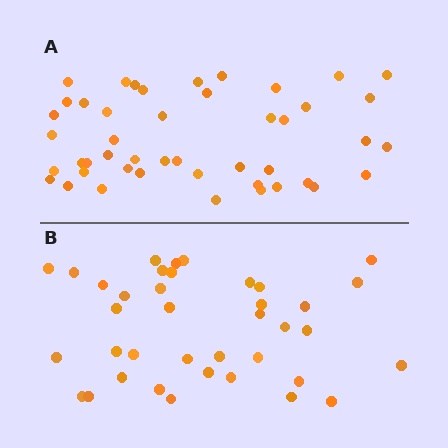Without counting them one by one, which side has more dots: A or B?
Region A (the top region) has more dots.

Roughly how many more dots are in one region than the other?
Region A has roughly 8 or so more dots than region B.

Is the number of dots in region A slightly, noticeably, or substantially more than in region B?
Region A has only slightly more — the two regions are fairly close. The ratio is roughly 1.2 to 1.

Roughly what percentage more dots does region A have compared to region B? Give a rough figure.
About 20% more.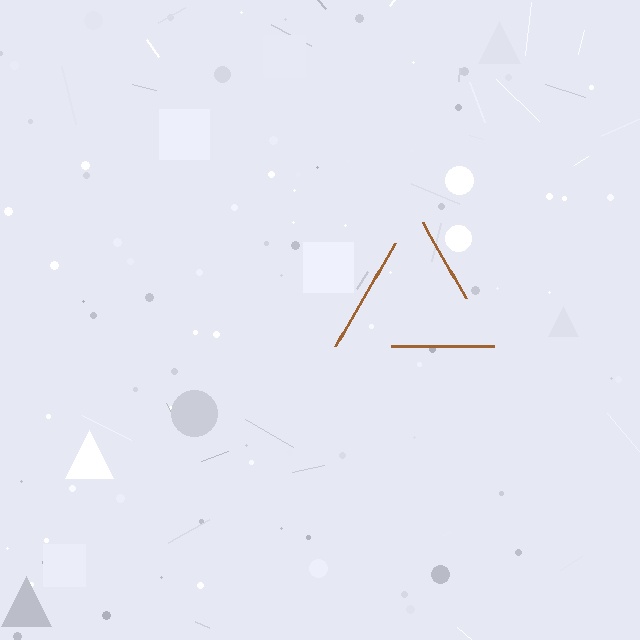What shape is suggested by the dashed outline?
The dashed outline suggests a triangle.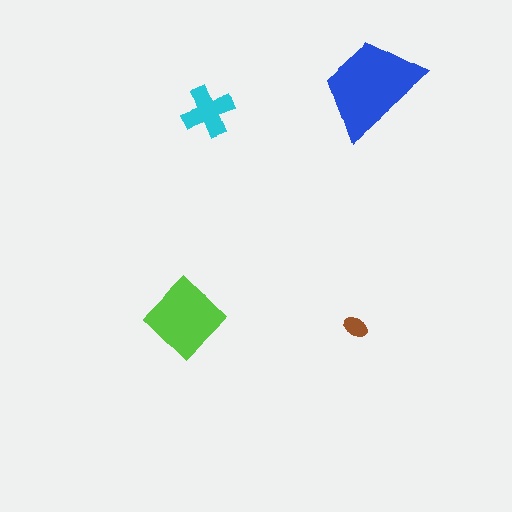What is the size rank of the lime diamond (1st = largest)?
2nd.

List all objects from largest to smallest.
The blue trapezoid, the lime diamond, the cyan cross, the brown ellipse.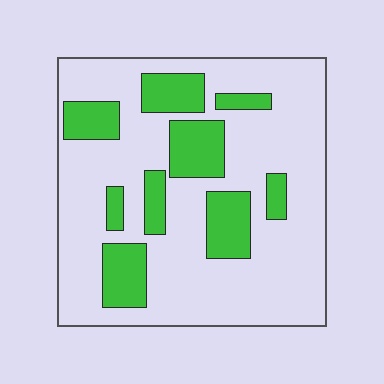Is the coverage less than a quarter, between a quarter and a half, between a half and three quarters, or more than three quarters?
Less than a quarter.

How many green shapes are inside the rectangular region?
9.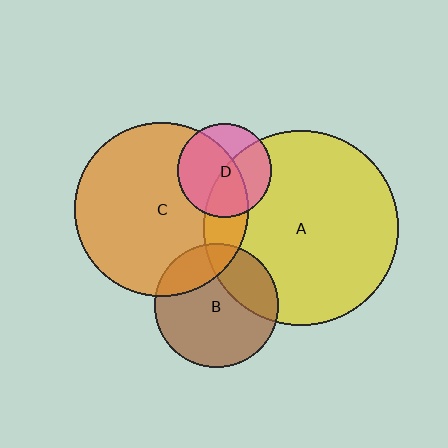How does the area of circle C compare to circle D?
Approximately 3.4 times.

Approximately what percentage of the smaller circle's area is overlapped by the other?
Approximately 20%.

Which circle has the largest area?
Circle A (yellow).